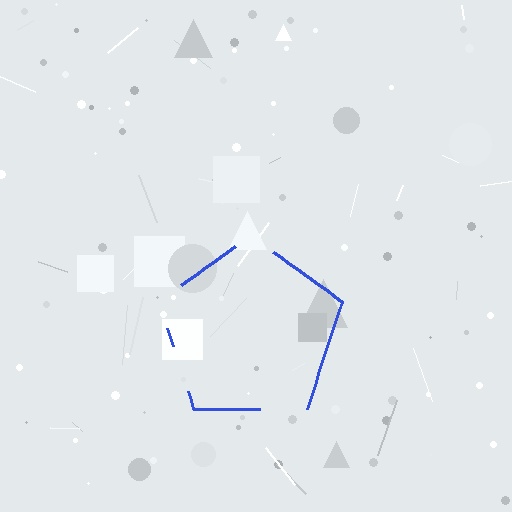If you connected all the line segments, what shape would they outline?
They would outline a pentagon.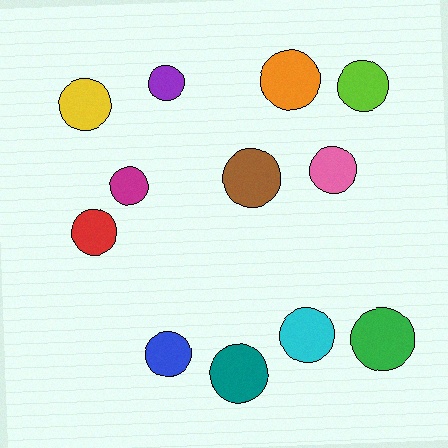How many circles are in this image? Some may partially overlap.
There are 12 circles.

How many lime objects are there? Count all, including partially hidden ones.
There is 1 lime object.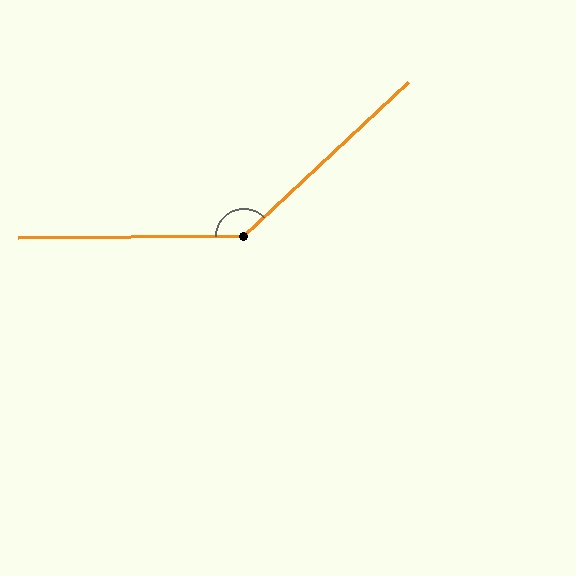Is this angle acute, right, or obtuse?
It is obtuse.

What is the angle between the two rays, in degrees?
Approximately 138 degrees.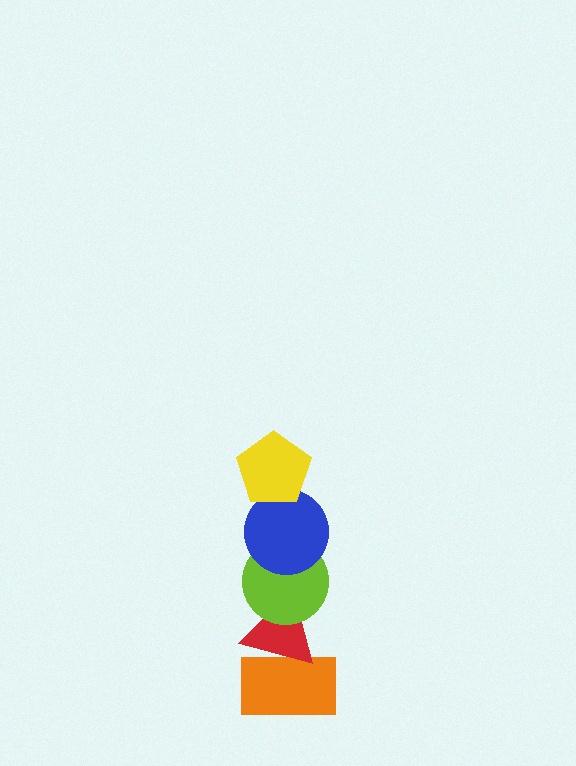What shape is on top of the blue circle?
The yellow pentagon is on top of the blue circle.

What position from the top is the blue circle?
The blue circle is 2nd from the top.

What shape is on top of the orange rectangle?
The red triangle is on top of the orange rectangle.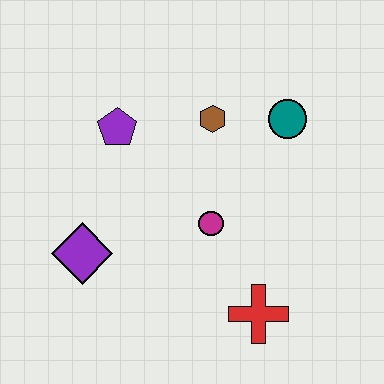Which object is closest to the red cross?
The magenta circle is closest to the red cross.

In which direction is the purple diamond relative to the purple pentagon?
The purple diamond is below the purple pentagon.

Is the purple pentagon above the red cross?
Yes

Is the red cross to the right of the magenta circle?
Yes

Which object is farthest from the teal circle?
The purple diamond is farthest from the teal circle.